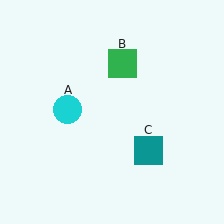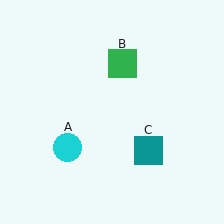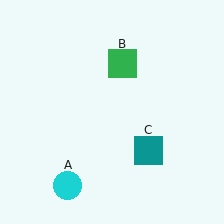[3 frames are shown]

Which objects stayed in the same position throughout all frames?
Green square (object B) and teal square (object C) remained stationary.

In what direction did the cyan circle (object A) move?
The cyan circle (object A) moved down.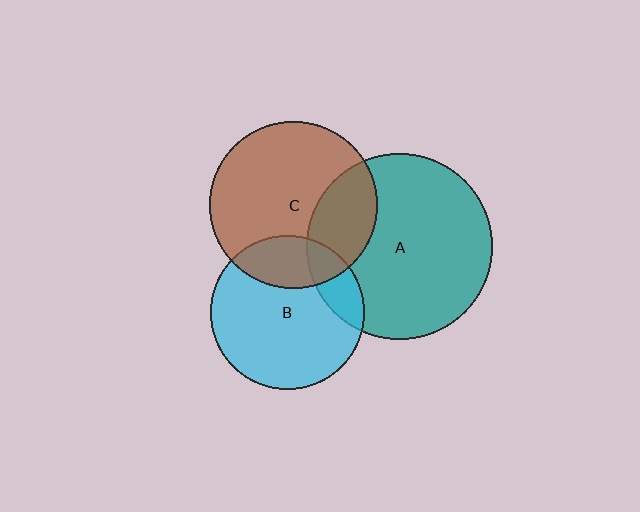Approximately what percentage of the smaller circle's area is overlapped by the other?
Approximately 15%.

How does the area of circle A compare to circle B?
Approximately 1.5 times.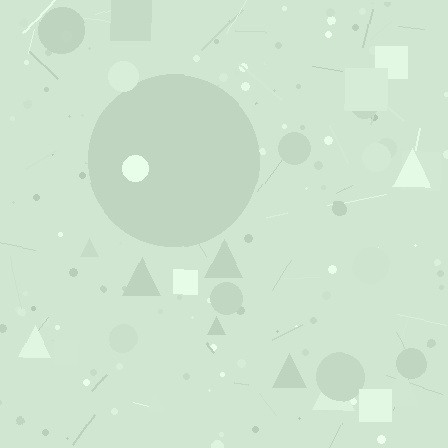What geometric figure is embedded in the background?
A circle is embedded in the background.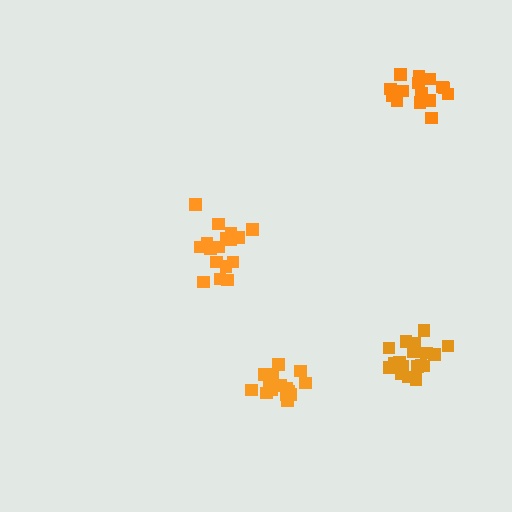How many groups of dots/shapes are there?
There are 4 groups.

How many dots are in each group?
Group 1: 17 dots, Group 2: 16 dots, Group 3: 19 dots, Group 4: 15 dots (67 total).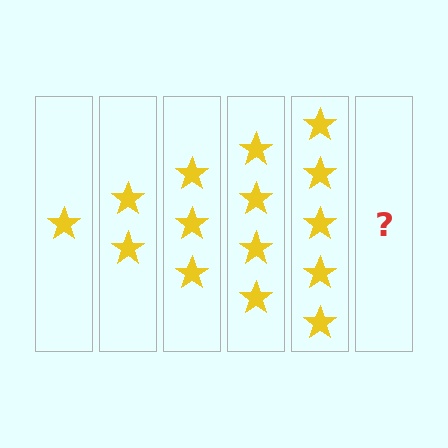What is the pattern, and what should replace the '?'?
The pattern is that each step adds one more star. The '?' should be 6 stars.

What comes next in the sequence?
The next element should be 6 stars.